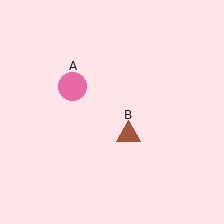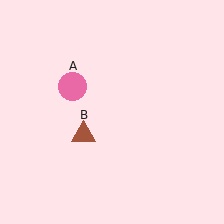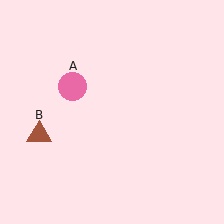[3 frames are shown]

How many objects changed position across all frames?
1 object changed position: brown triangle (object B).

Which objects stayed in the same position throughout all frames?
Pink circle (object A) remained stationary.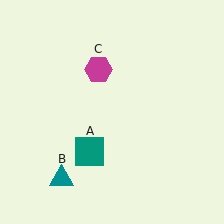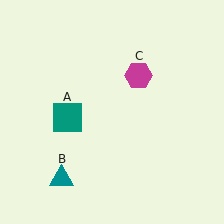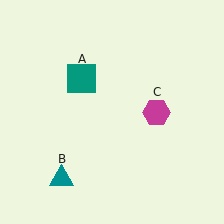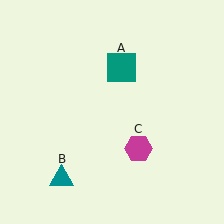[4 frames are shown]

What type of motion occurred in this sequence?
The teal square (object A), magenta hexagon (object C) rotated clockwise around the center of the scene.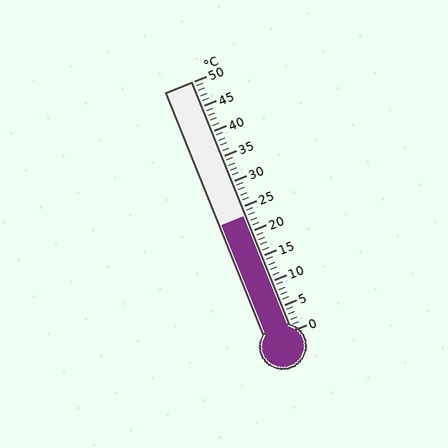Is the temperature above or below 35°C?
The temperature is below 35°C.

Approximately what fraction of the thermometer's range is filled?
The thermometer is filled to approximately 45% of its range.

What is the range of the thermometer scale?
The thermometer scale ranges from 0°C to 50°C.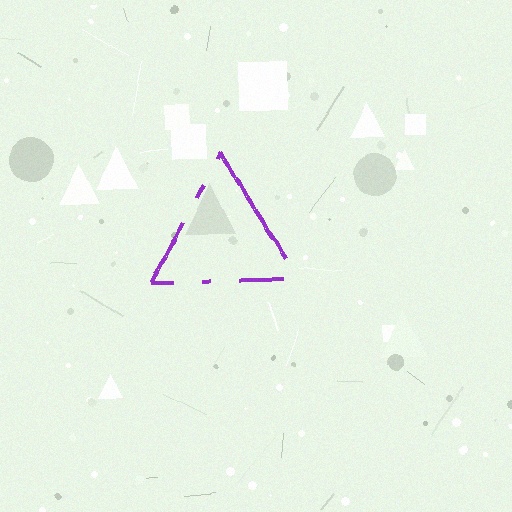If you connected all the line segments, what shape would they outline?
They would outline a triangle.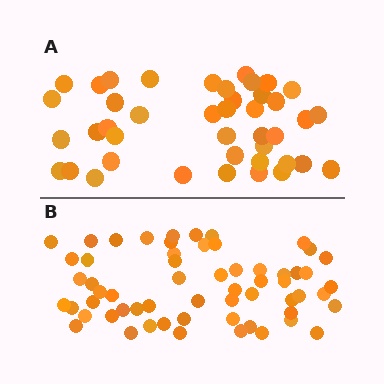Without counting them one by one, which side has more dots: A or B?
Region B (the bottom region) has more dots.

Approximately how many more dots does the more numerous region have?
Region B has approximately 20 more dots than region A.